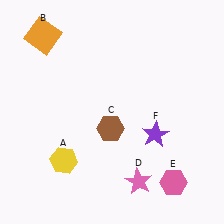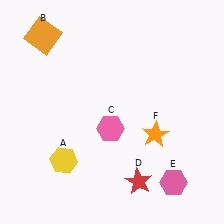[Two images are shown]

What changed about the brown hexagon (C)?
In Image 1, C is brown. In Image 2, it changed to pink.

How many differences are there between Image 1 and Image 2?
There are 3 differences between the two images.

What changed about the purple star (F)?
In Image 1, F is purple. In Image 2, it changed to orange.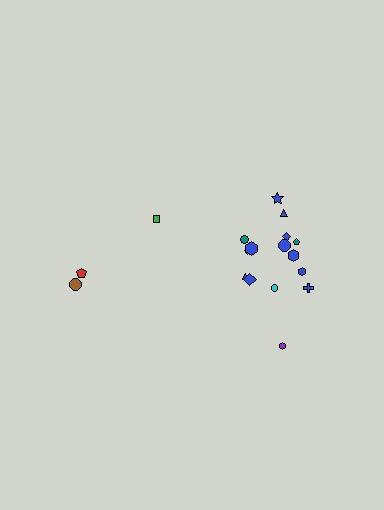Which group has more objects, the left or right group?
The right group.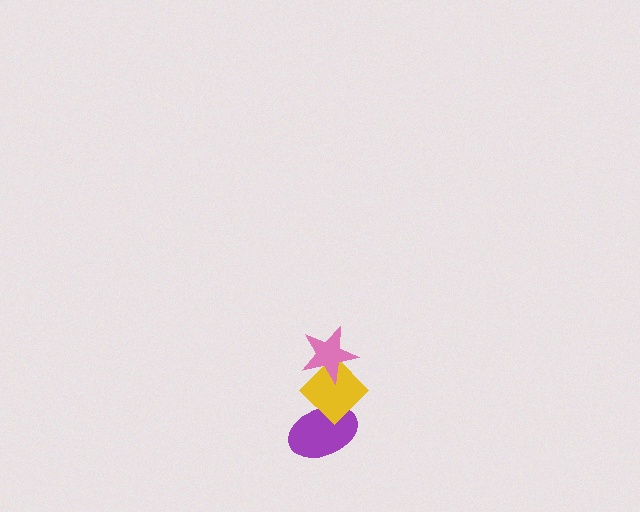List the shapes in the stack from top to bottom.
From top to bottom: the pink star, the yellow diamond, the purple ellipse.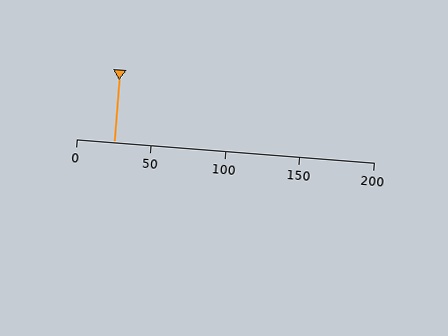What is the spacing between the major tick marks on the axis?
The major ticks are spaced 50 apart.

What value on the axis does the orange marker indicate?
The marker indicates approximately 25.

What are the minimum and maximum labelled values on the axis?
The axis runs from 0 to 200.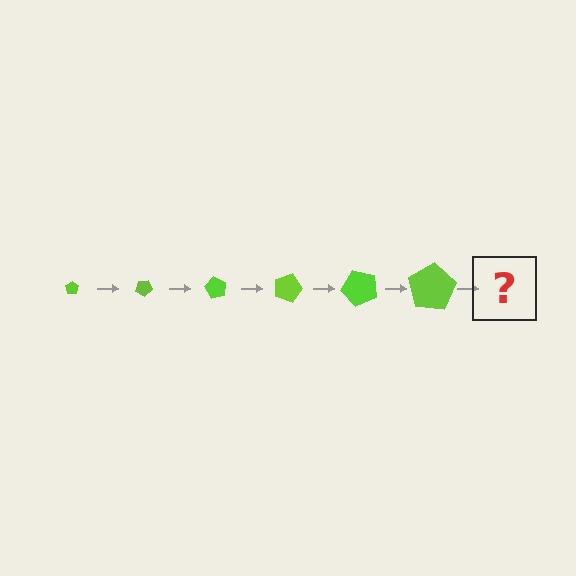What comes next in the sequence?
The next element should be a pentagon, larger than the previous one and rotated 180 degrees from the start.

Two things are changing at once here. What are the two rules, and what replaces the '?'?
The two rules are that the pentagon grows larger each step and it rotates 30 degrees each step. The '?' should be a pentagon, larger than the previous one and rotated 180 degrees from the start.